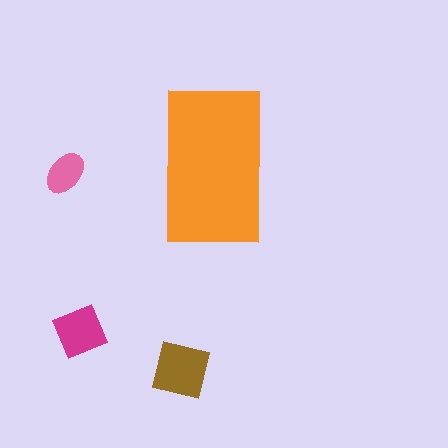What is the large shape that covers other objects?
An orange rectangle.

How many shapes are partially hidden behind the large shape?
0 shapes are partially hidden.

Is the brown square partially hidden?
No, the brown square is fully visible.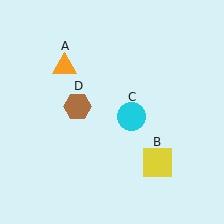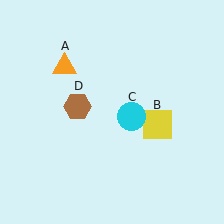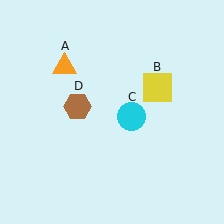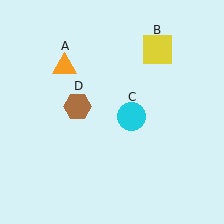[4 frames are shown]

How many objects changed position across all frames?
1 object changed position: yellow square (object B).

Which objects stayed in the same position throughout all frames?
Orange triangle (object A) and cyan circle (object C) and brown hexagon (object D) remained stationary.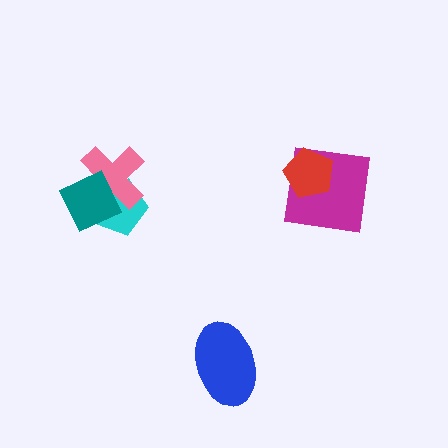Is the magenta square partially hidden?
Yes, it is partially covered by another shape.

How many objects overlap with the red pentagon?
1 object overlaps with the red pentagon.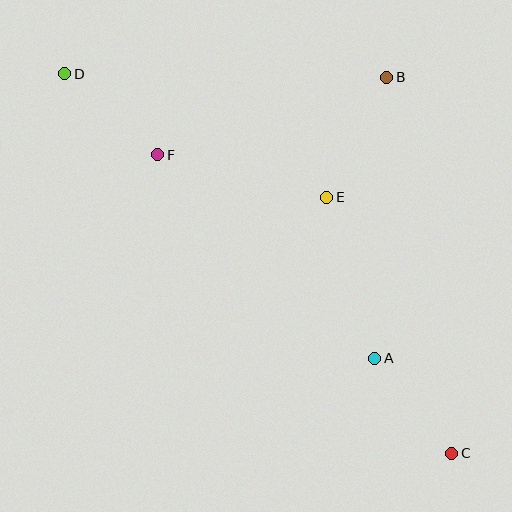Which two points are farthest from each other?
Points C and D are farthest from each other.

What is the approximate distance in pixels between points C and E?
The distance between C and E is approximately 285 pixels.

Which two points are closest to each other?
Points A and C are closest to each other.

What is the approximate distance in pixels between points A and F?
The distance between A and F is approximately 297 pixels.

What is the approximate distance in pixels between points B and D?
The distance between B and D is approximately 322 pixels.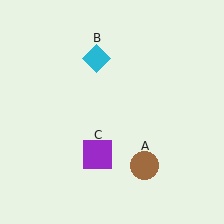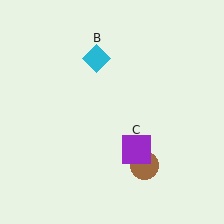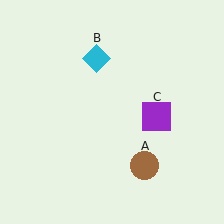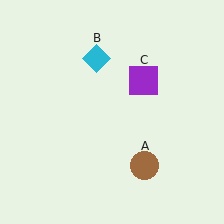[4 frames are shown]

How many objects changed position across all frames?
1 object changed position: purple square (object C).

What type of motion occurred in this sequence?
The purple square (object C) rotated counterclockwise around the center of the scene.